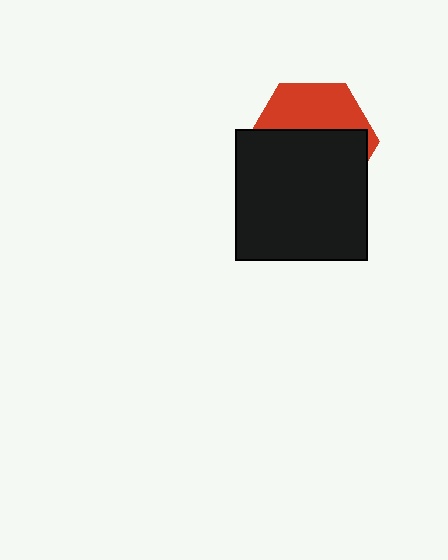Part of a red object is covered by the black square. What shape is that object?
It is a hexagon.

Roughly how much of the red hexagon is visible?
A small part of it is visible (roughly 39%).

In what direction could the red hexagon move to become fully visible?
The red hexagon could move up. That would shift it out from behind the black square entirely.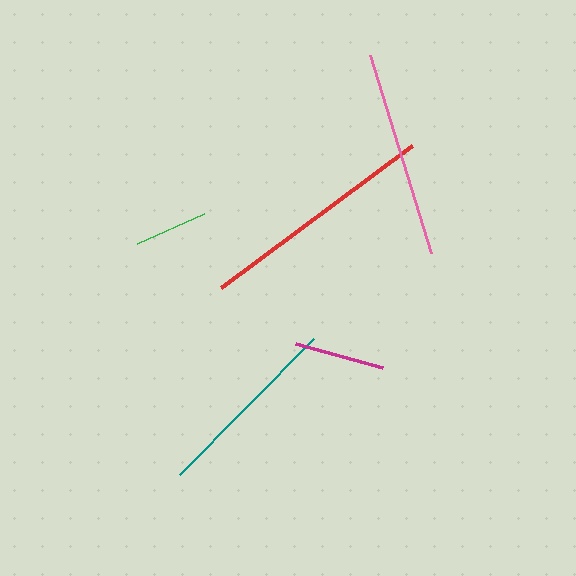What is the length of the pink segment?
The pink segment is approximately 207 pixels long.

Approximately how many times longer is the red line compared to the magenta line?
The red line is approximately 2.6 times the length of the magenta line.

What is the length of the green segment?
The green segment is approximately 74 pixels long.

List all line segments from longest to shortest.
From longest to shortest: red, pink, teal, magenta, green.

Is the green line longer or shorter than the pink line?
The pink line is longer than the green line.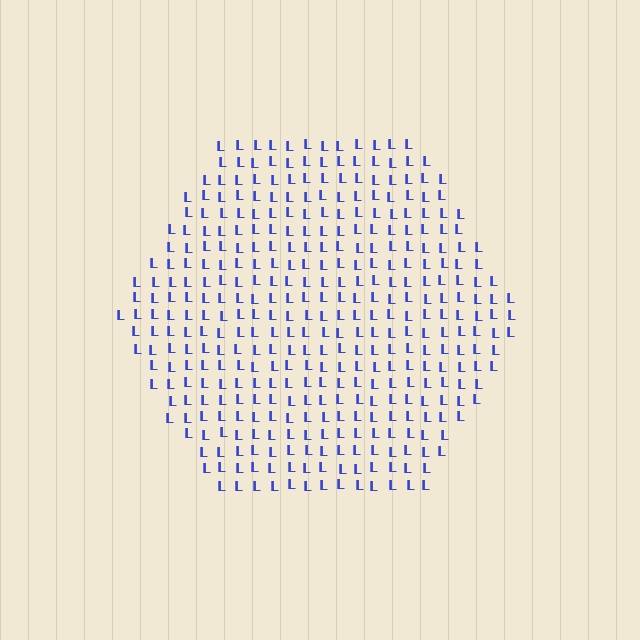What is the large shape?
The large shape is a hexagon.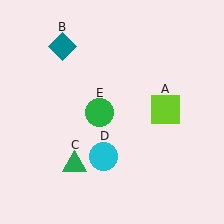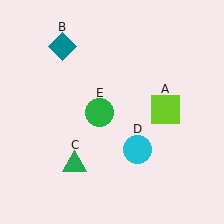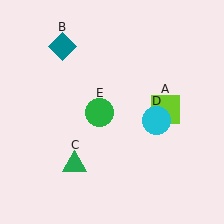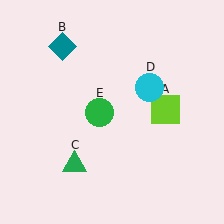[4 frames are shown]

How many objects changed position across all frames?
1 object changed position: cyan circle (object D).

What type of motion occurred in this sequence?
The cyan circle (object D) rotated counterclockwise around the center of the scene.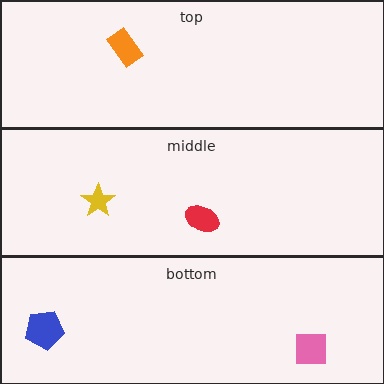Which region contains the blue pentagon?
The bottom region.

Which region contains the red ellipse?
The middle region.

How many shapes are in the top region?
1.